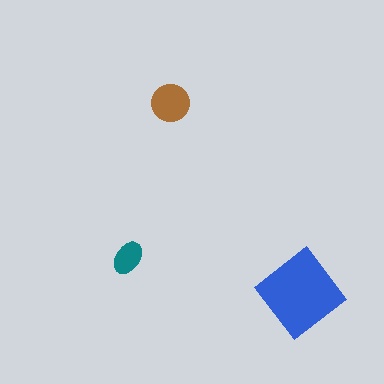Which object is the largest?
The blue diamond.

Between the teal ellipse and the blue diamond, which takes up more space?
The blue diamond.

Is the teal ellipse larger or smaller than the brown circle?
Smaller.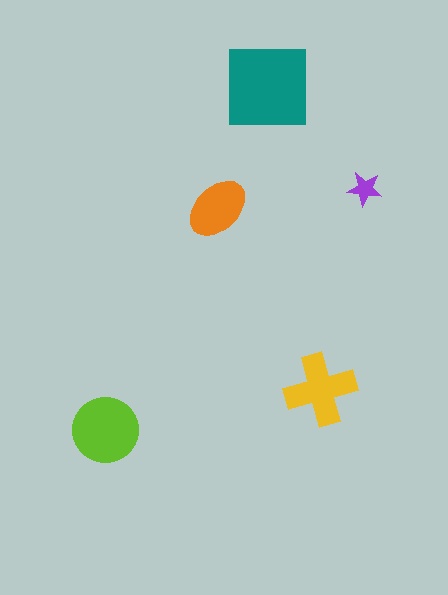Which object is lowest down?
The lime circle is bottommost.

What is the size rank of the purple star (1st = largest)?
5th.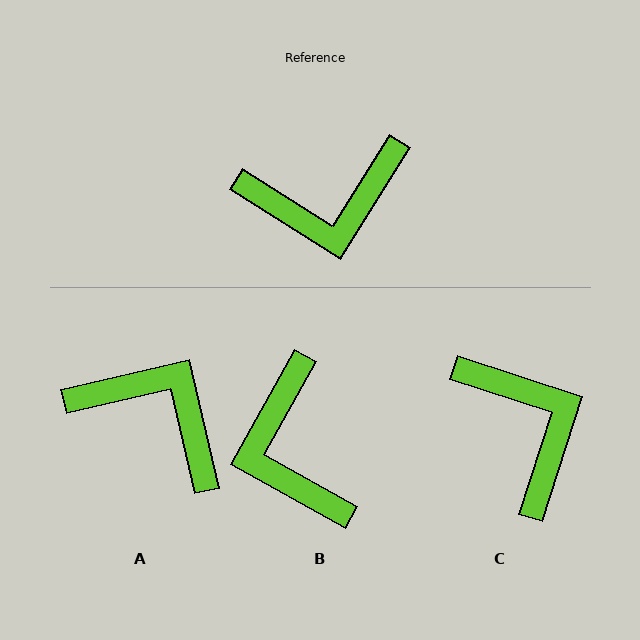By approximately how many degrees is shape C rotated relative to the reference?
Approximately 104 degrees counter-clockwise.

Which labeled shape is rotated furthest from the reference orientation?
A, about 135 degrees away.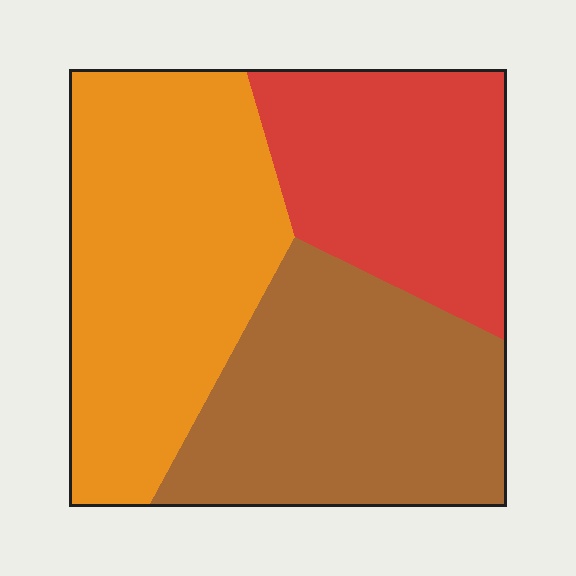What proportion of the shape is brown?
Brown takes up about one third (1/3) of the shape.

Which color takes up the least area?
Red, at roughly 25%.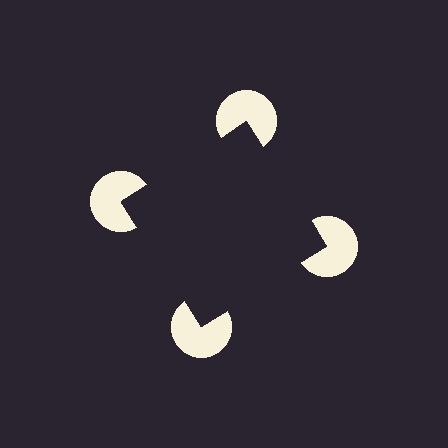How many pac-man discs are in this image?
There are 4 — one at each vertex of the illusory square.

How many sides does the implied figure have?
4 sides.